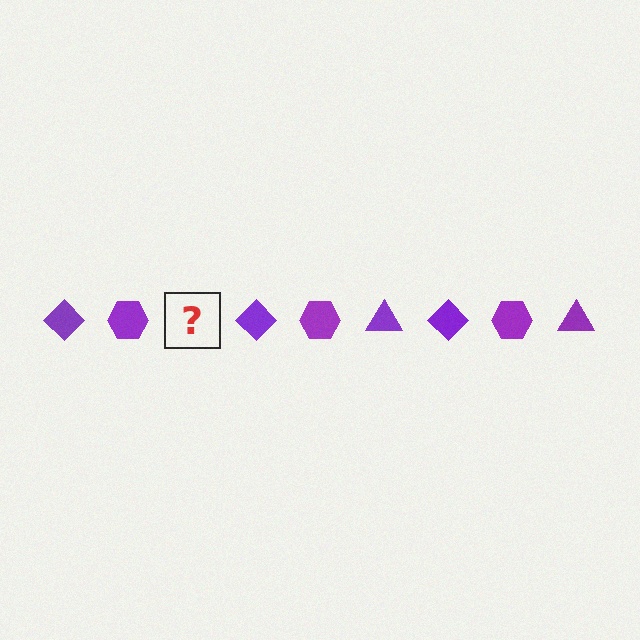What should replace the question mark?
The question mark should be replaced with a purple triangle.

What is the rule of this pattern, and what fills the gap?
The rule is that the pattern cycles through diamond, hexagon, triangle shapes in purple. The gap should be filled with a purple triangle.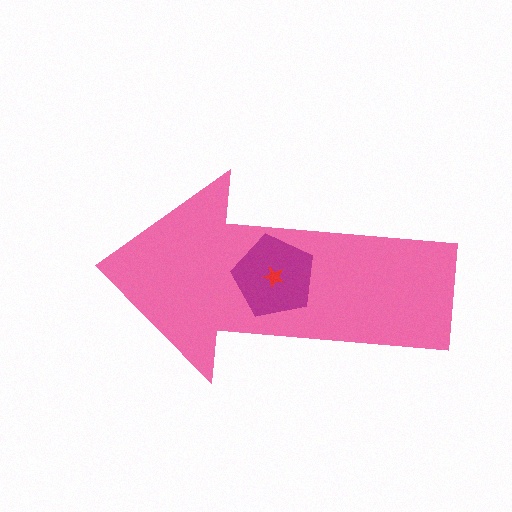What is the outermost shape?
The pink arrow.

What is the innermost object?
The red star.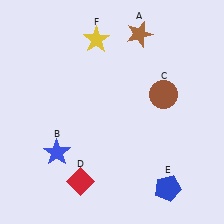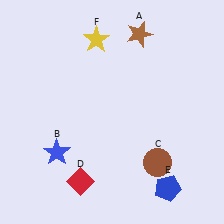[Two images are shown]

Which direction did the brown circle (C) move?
The brown circle (C) moved down.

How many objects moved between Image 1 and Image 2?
1 object moved between the two images.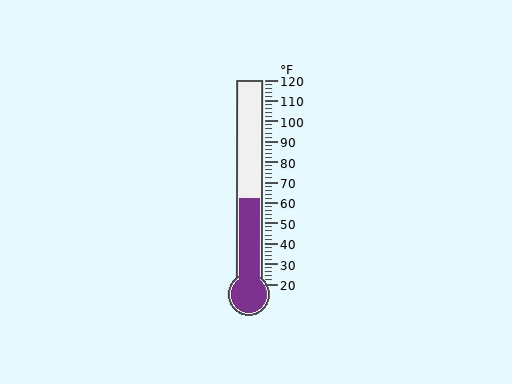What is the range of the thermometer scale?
The thermometer scale ranges from 20°F to 120°F.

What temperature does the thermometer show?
The thermometer shows approximately 62°F.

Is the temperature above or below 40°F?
The temperature is above 40°F.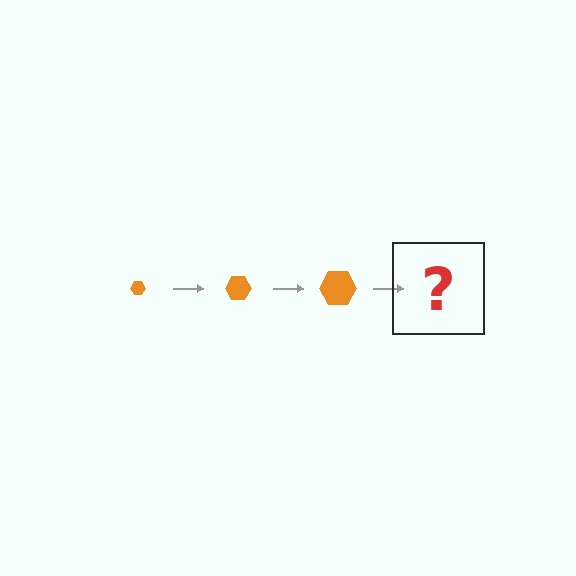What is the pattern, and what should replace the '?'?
The pattern is that the hexagon gets progressively larger each step. The '?' should be an orange hexagon, larger than the previous one.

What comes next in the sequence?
The next element should be an orange hexagon, larger than the previous one.